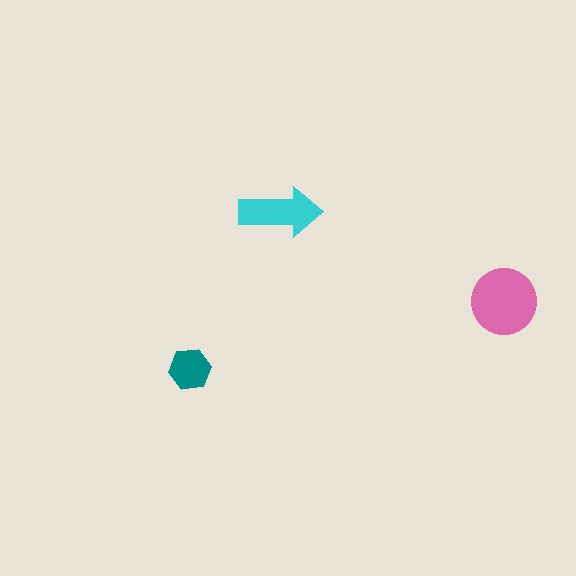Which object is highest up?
The cyan arrow is topmost.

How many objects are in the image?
There are 3 objects in the image.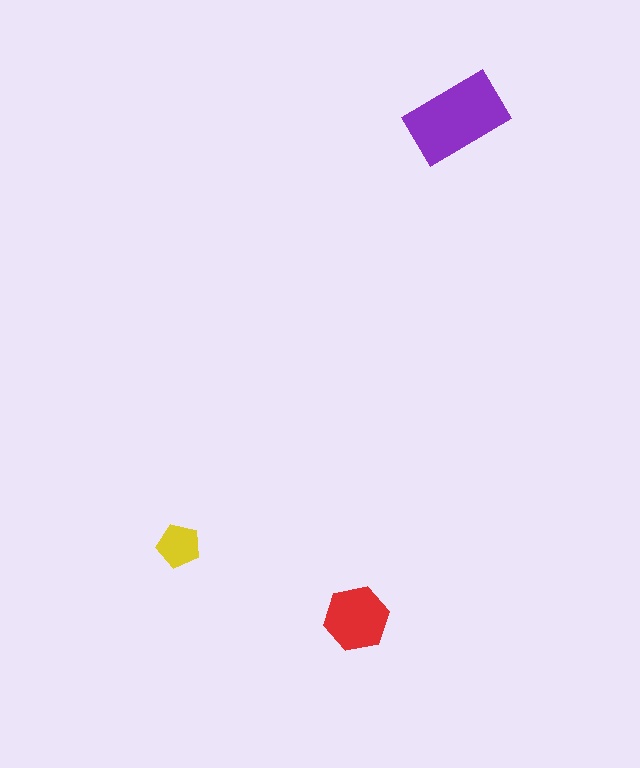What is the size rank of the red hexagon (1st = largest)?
2nd.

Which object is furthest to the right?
The purple rectangle is rightmost.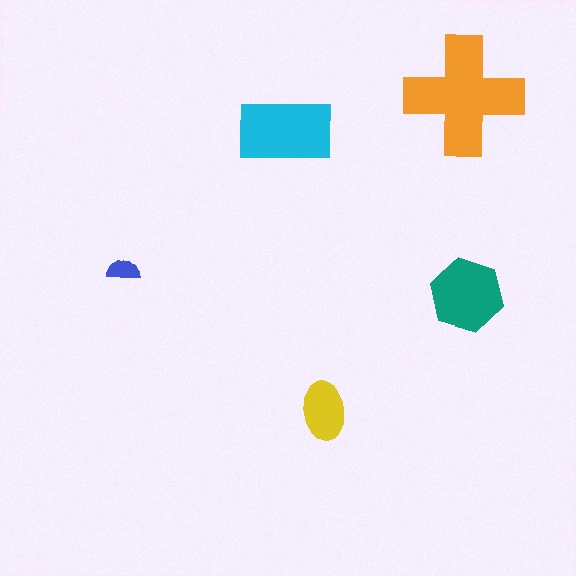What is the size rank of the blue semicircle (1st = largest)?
5th.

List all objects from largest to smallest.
The orange cross, the cyan rectangle, the teal hexagon, the yellow ellipse, the blue semicircle.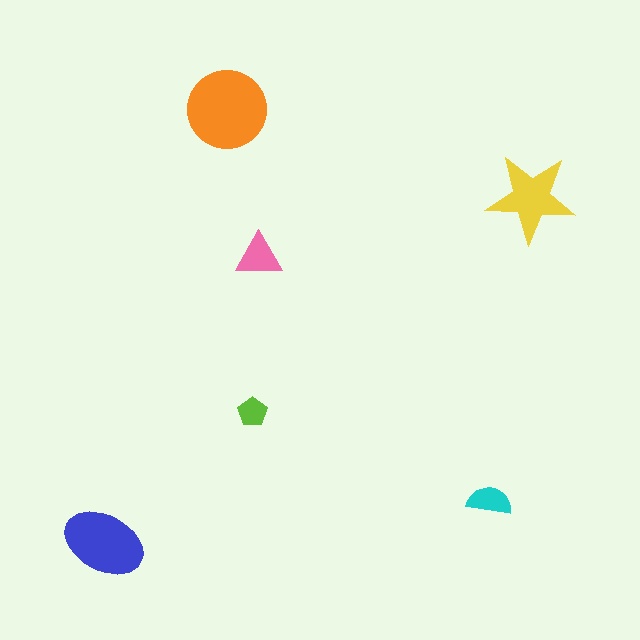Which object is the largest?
The orange circle.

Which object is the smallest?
The lime pentagon.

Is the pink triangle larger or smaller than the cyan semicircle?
Larger.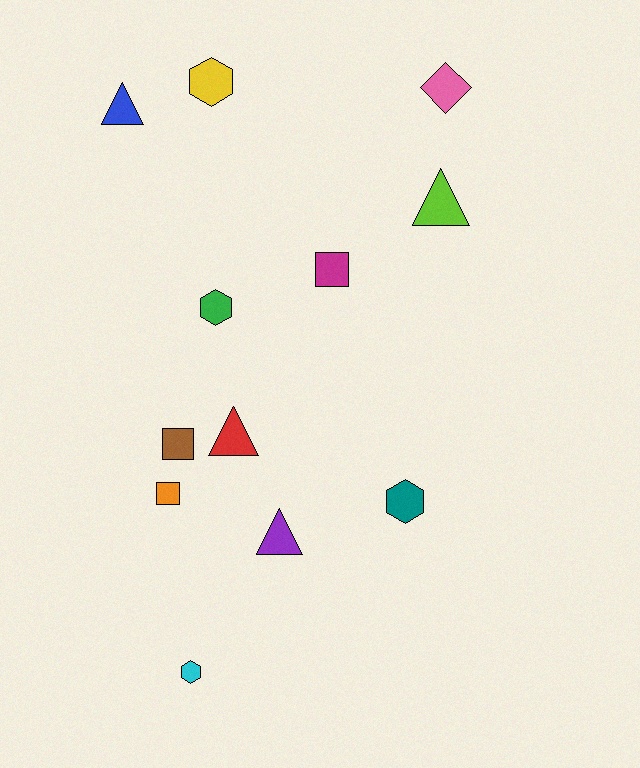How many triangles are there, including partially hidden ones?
There are 4 triangles.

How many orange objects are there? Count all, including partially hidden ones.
There is 1 orange object.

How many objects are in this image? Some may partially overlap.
There are 12 objects.